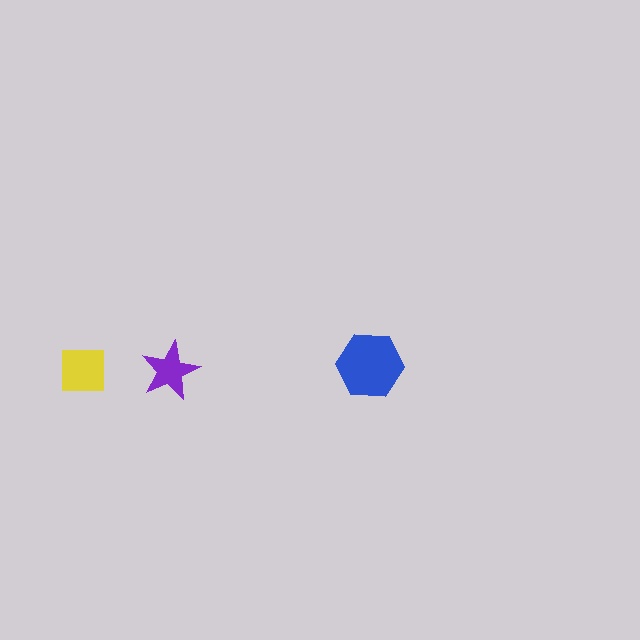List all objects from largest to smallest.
The blue hexagon, the yellow square, the purple star.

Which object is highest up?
The blue hexagon is topmost.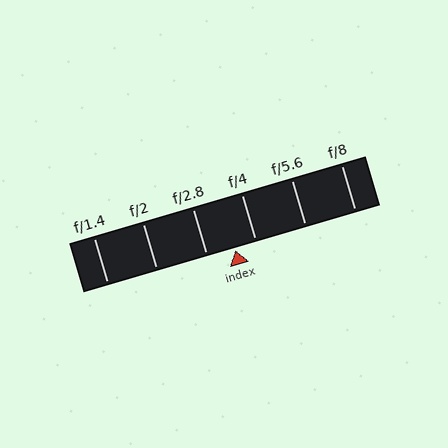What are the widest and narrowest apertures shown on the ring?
The widest aperture shown is f/1.4 and the narrowest is f/8.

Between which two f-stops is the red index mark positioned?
The index mark is between f/2.8 and f/4.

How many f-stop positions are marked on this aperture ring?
There are 6 f-stop positions marked.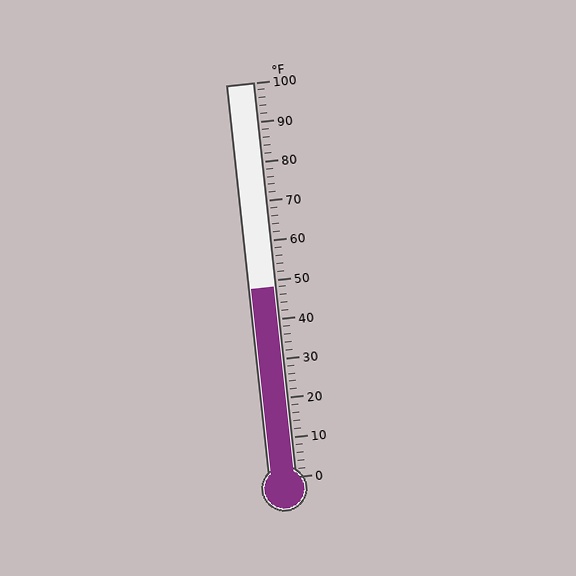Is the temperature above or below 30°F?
The temperature is above 30°F.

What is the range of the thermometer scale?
The thermometer scale ranges from 0°F to 100°F.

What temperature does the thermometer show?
The thermometer shows approximately 48°F.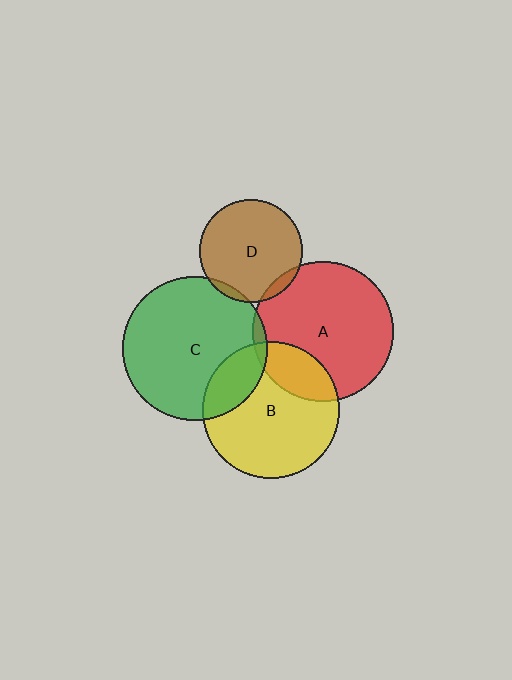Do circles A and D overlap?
Yes.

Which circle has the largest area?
Circle C (green).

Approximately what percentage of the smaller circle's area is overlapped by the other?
Approximately 5%.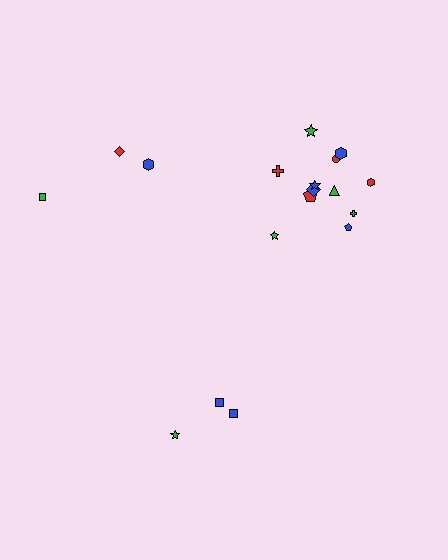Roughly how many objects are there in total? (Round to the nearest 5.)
Roughly 20 objects in total.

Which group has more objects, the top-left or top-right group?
The top-right group.